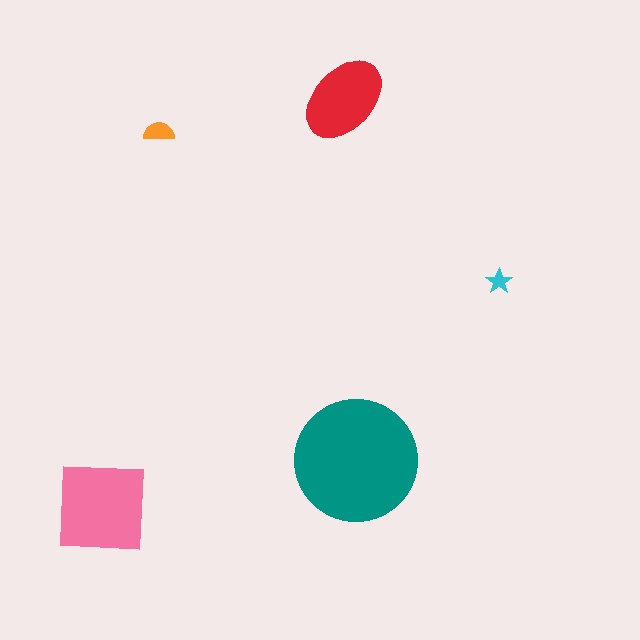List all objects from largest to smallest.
The teal circle, the pink square, the red ellipse, the orange semicircle, the cyan star.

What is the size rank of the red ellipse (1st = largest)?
3rd.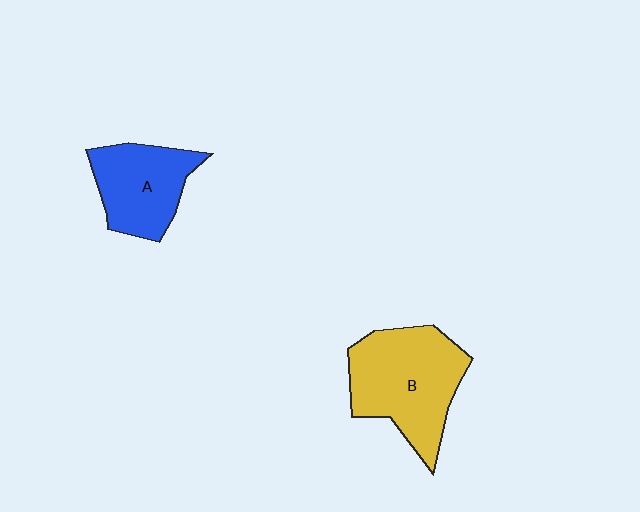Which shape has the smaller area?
Shape A (blue).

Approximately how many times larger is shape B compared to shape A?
Approximately 1.4 times.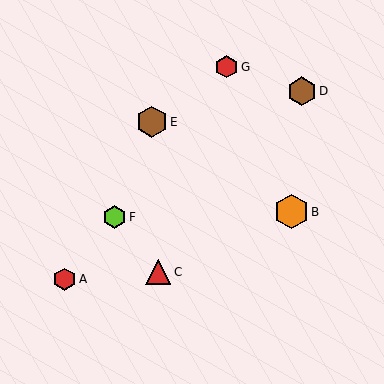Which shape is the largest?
The orange hexagon (labeled B) is the largest.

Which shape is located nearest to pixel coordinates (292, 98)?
The brown hexagon (labeled D) at (302, 91) is nearest to that location.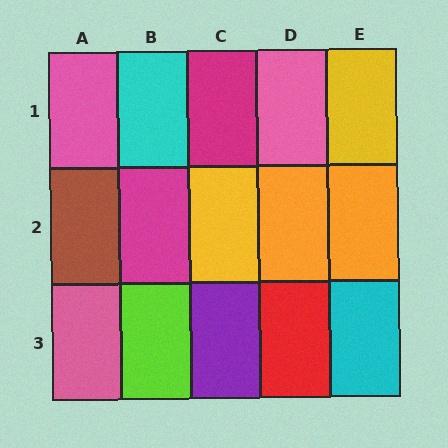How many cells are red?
1 cell is red.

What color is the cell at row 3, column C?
Purple.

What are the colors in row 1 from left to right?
Pink, cyan, magenta, pink, yellow.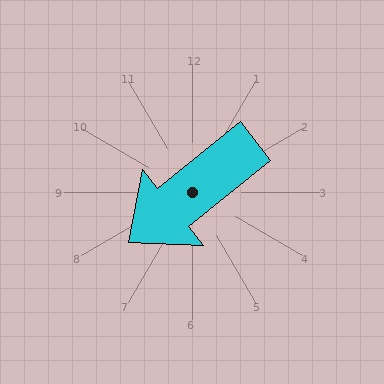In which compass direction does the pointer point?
Southwest.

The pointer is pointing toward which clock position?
Roughly 8 o'clock.